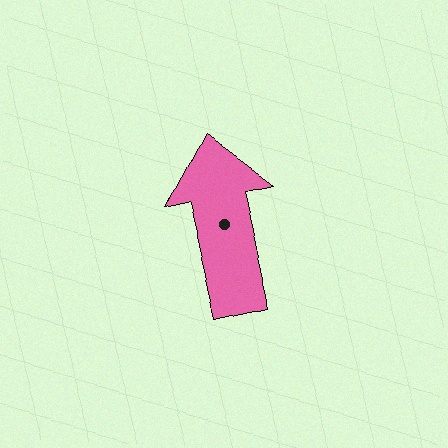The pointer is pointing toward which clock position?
Roughly 12 o'clock.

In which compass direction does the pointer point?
North.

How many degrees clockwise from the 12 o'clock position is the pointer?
Approximately 347 degrees.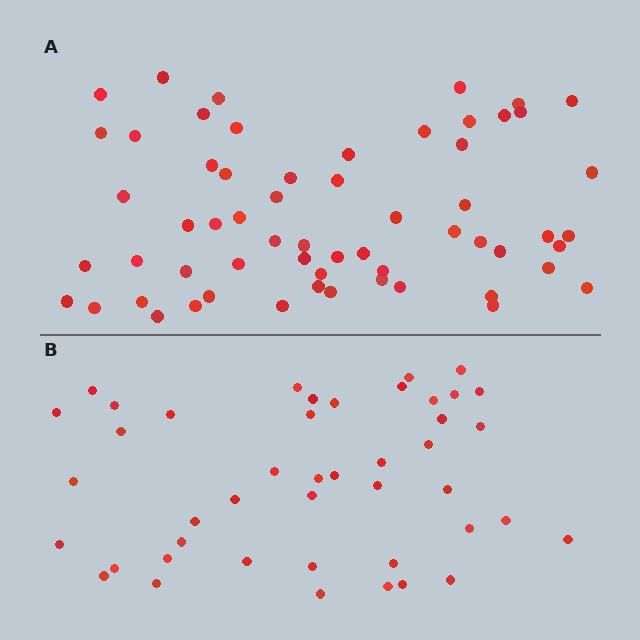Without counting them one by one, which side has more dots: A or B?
Region A (the top region) has more dots.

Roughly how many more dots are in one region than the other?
Region A has approximately 15 more dots than region B.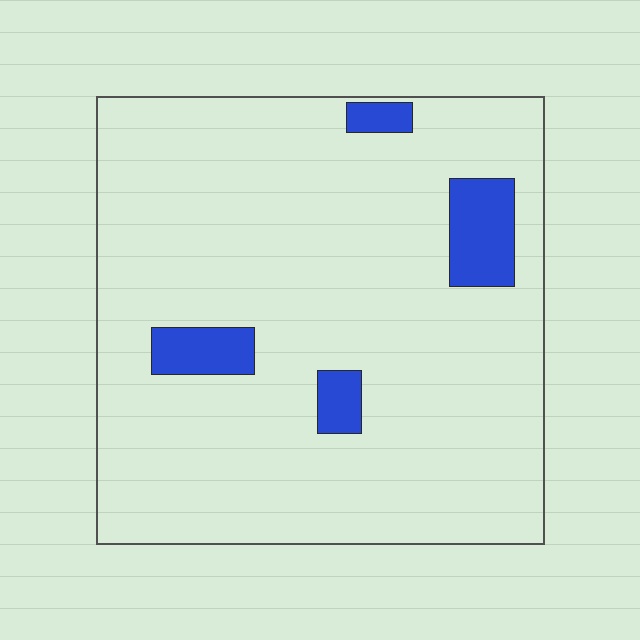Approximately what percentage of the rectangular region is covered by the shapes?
Approximately 10%.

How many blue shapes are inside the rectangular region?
4.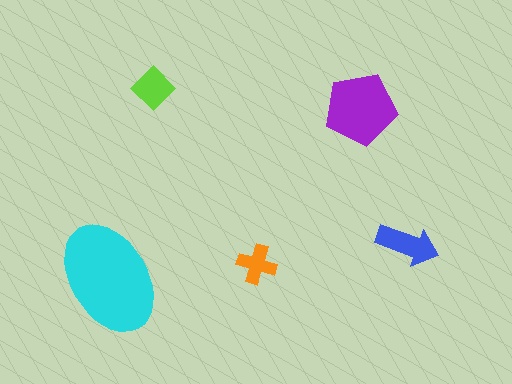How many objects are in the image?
There are 5 objects in the image.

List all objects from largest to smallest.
The cyan ellipse, the purple pentagon, the blue arrow, the lime diamond, the orange cross.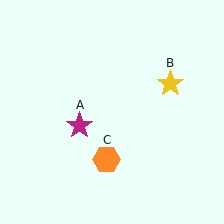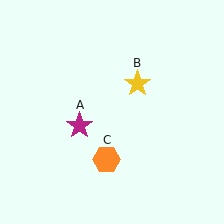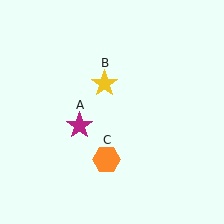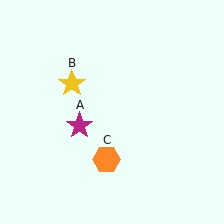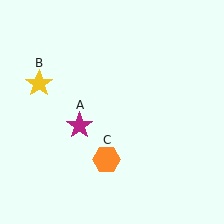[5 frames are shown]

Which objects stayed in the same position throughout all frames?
Magenta star (object A) and orange hexagon (object C) remained stationary.